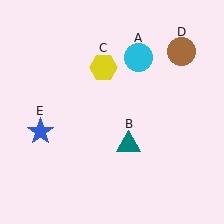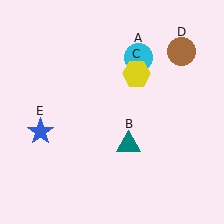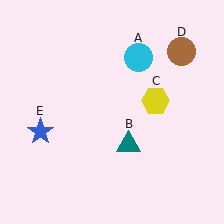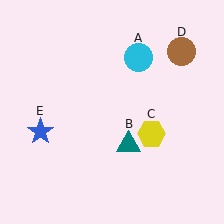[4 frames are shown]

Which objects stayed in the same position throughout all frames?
Cyan circle (object A) and teal triangle (object B) and brown circle (object D) and blue star (object E) remained stationary.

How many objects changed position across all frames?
1 object changed position: yellow hexagon (object C).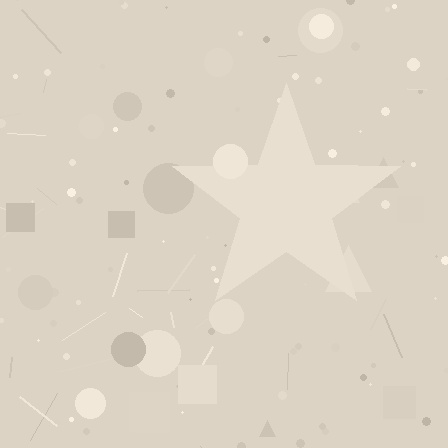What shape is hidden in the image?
A star is hidden in the image.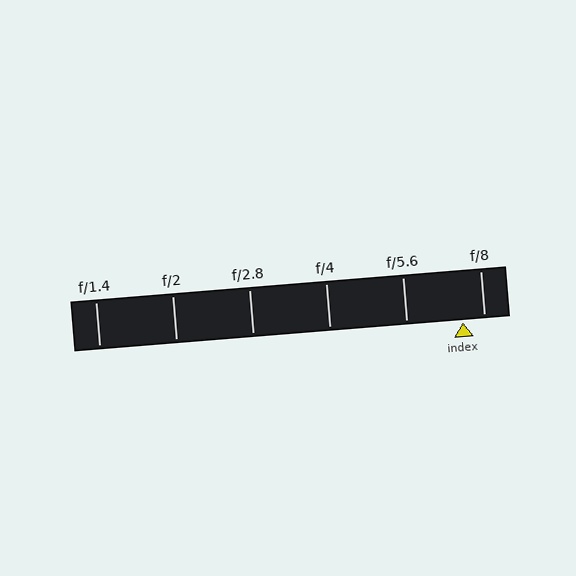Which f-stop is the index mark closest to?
The index mark is closest to f/8.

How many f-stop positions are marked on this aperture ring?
There are 6 f-stop positions marked.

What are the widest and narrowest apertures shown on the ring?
The widest aperture shown is f/1.4 and the narrowest is f/8.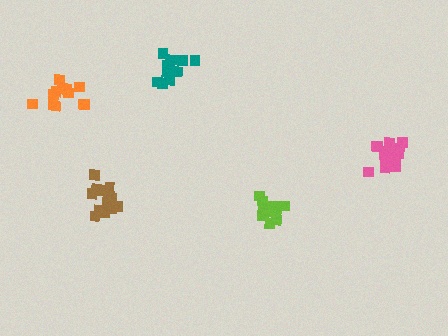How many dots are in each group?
Group 1: 15 dots, Group 2: 12 dots, Group 3: 14 dots, Group 4: 12 dots, Group 5: 17 dots (70 total).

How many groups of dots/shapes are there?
There are 5 groups.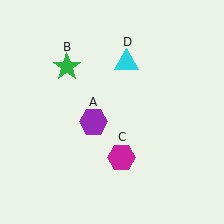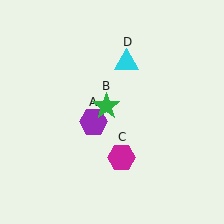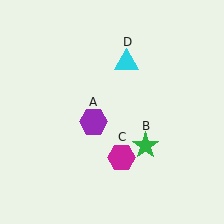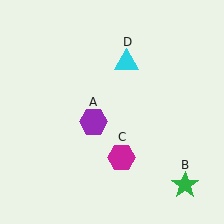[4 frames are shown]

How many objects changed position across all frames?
1 object changed position: green star (object B).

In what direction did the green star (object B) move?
The green star (object B) moved down and to the right.